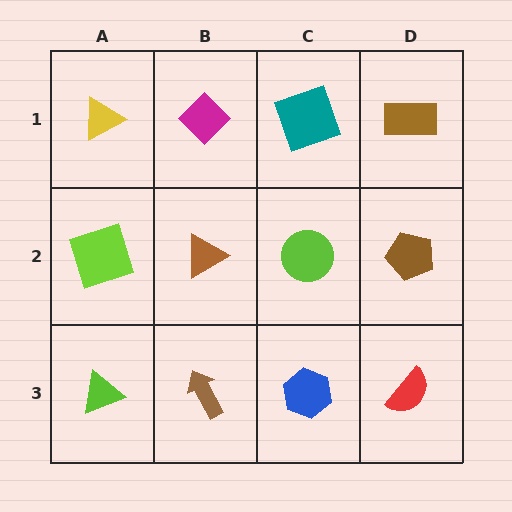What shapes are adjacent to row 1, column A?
A lime square (row 2, column A), a magenta diamond (row 1, column B).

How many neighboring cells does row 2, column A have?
3.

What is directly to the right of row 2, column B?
A lime circle.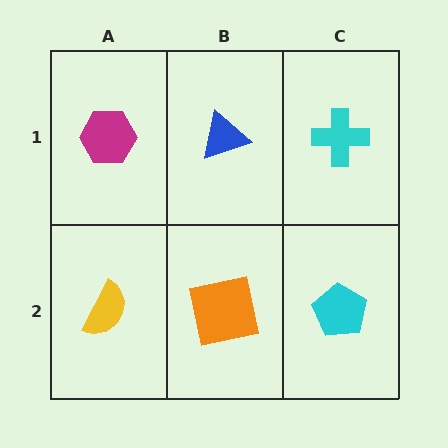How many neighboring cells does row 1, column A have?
2.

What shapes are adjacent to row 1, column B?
An orange square (row 2, column B), a magenta hexagon (row 1, column A), a cyan cross (row 1, column C).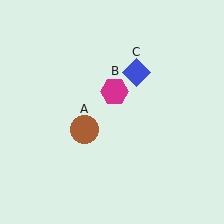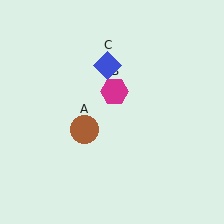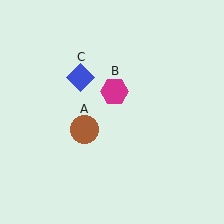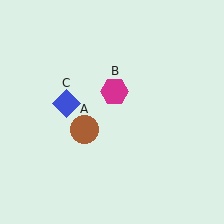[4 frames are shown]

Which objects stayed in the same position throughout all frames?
Brown circle (object A) and magenta hexagon (object B) remained stationary.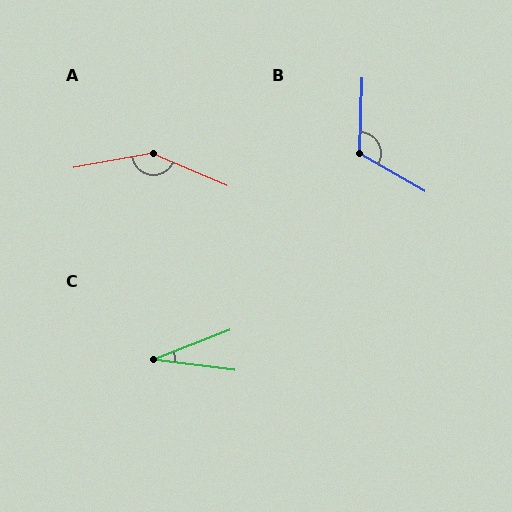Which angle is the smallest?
C, at approximately 28 degrees.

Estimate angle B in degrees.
Approximately 118 degrees.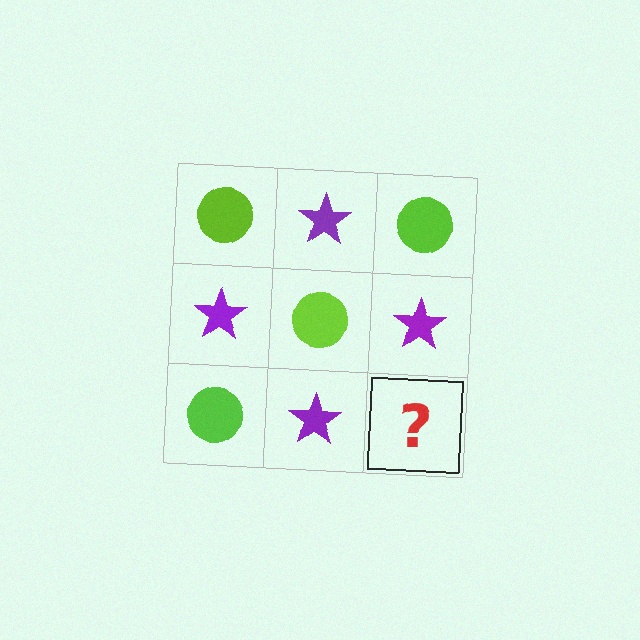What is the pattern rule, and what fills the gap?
The rule is that it alternates lime circle and purple star in a checkerboard pattern. The gap should be filled with a lime circle.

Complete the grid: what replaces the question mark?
The question mark should be replaced with a lime circle.